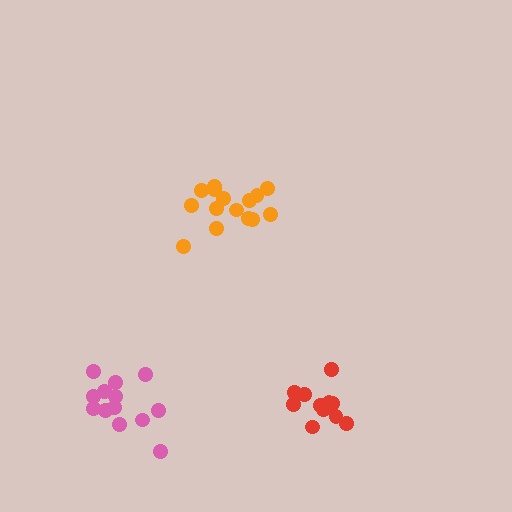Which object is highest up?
The orange cluster is topmost.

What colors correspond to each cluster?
The clusters are colored: orange, red, pink.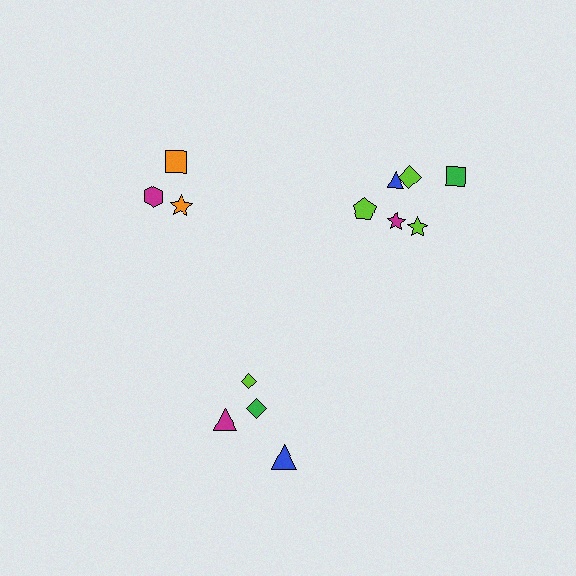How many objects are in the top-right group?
There are 6 objects.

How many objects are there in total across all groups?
There are 13 objects.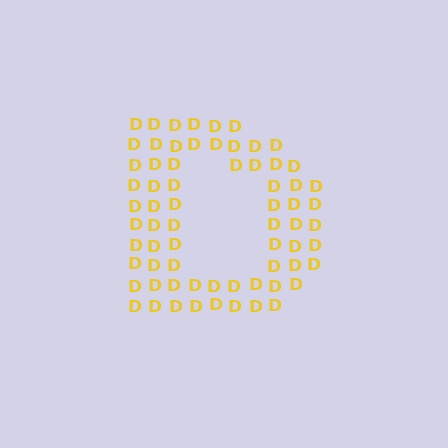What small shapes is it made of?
It is made of small letter D's.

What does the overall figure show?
The overall figure shows the letter D.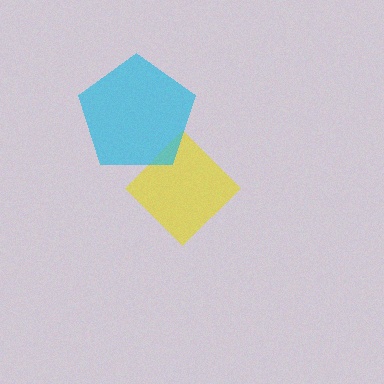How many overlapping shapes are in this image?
There are 2 overlapping shapes in the image.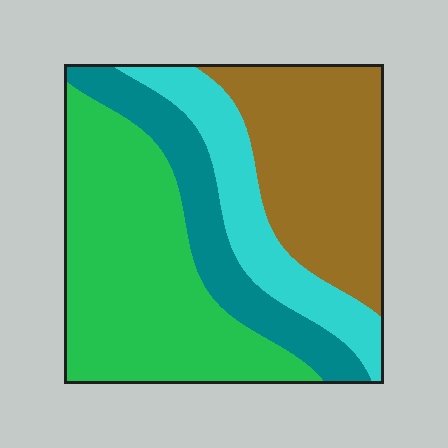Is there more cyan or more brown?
Brown.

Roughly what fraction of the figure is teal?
Teal takes up about one sixth (1/6) of the figure.